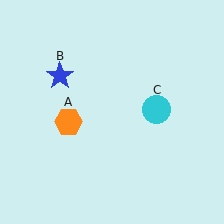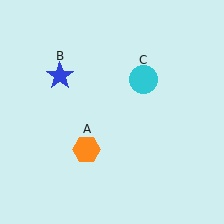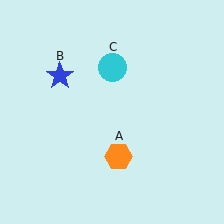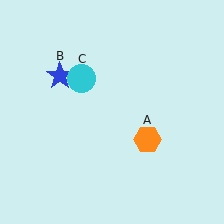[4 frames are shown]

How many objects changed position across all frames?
2 objects changed position: orange hexagon (object A), cyan circle (object C).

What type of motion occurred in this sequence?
The orange hexagon (object A), cyan circle (object C) rotated counterclockwise around the center of the scene.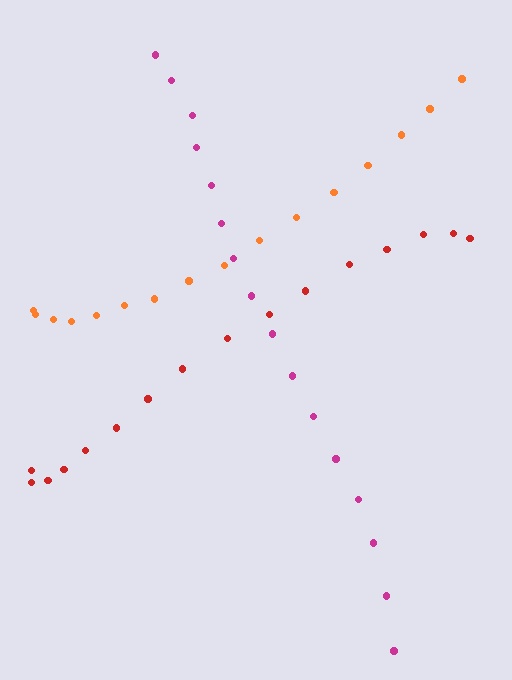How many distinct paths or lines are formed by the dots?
There are 3 distinct paths.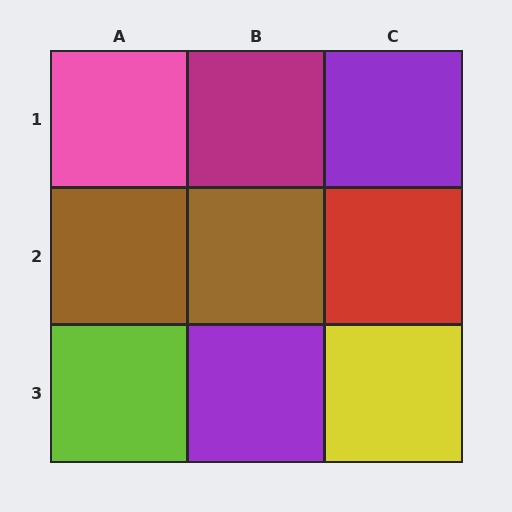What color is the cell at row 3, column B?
Purple.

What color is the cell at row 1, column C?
Purple.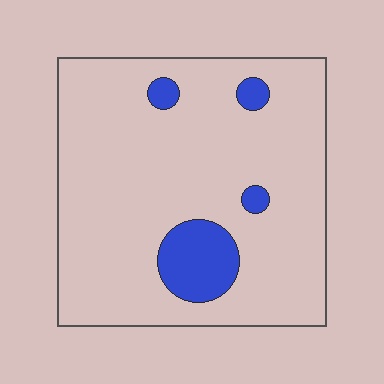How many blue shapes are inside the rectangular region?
4.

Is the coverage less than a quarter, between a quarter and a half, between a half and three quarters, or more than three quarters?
Less than a quarter.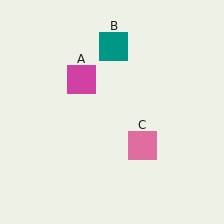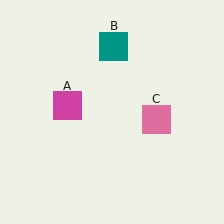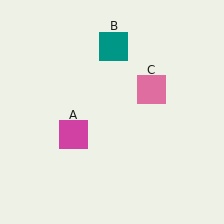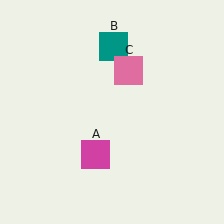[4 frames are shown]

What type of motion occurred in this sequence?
The magenta square (object A), pink square (object C) rotated counterclockwise around the center of the scene.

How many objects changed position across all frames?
2 objects changed position: magenta square (object A), pink square (object C).